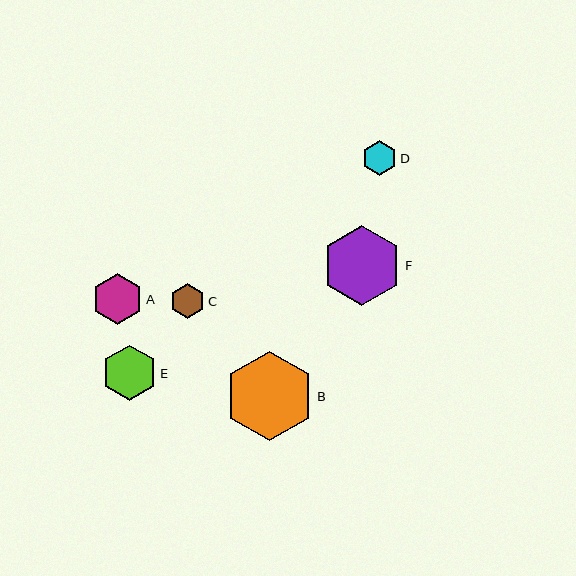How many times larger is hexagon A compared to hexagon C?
Hexagon A is approximately 1.5 times the size of hexagon C.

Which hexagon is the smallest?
Hexagon C is the smallest with a size of approximately 34 pixels.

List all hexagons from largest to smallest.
From largest to smallest: B, F, E, A, D, C.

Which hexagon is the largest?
Hexagon B is the largest with a size of approximately 89 pixels.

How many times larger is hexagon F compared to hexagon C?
Hexagon F is approximately 2.3 times the size of hexagon C.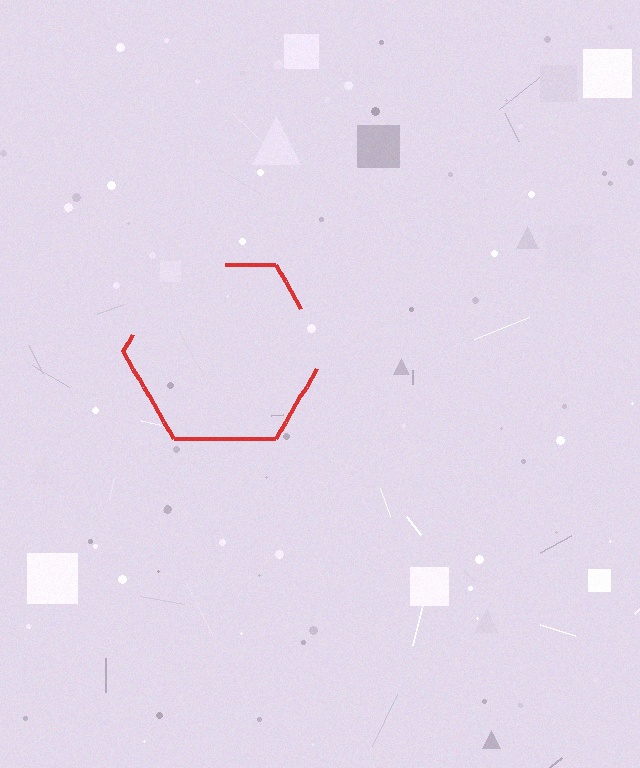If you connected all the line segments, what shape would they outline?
They would outline a hexagon.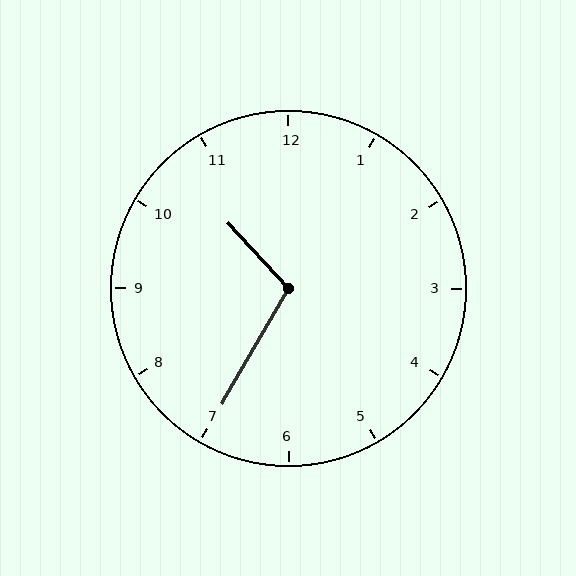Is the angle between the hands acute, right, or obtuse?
It is obtuse.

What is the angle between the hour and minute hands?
Approximately 108 degrees.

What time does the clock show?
10:35.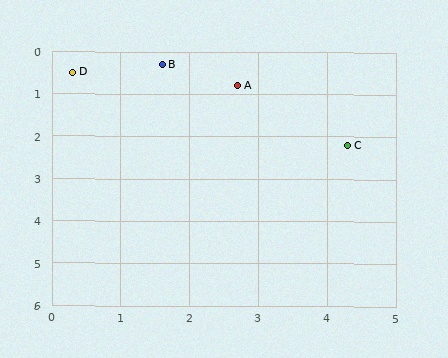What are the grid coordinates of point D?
Point D is at approximately (0.3, 0.5).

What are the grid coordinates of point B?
Point B is at approximately (1.6, 0.3).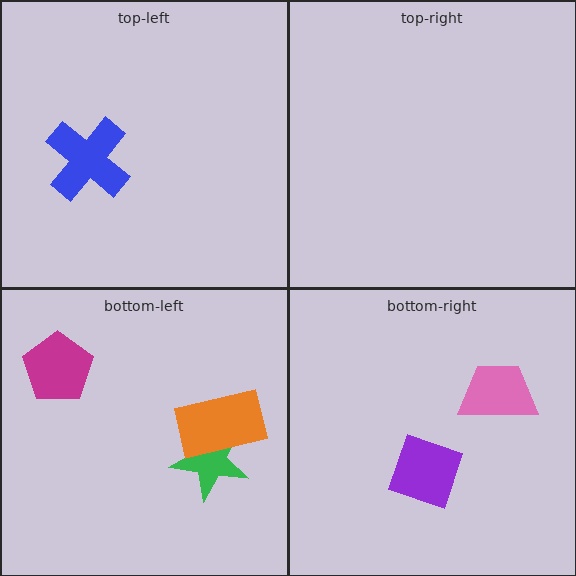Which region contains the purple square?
The bottom-right region.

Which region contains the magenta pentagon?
The bottom-left region.